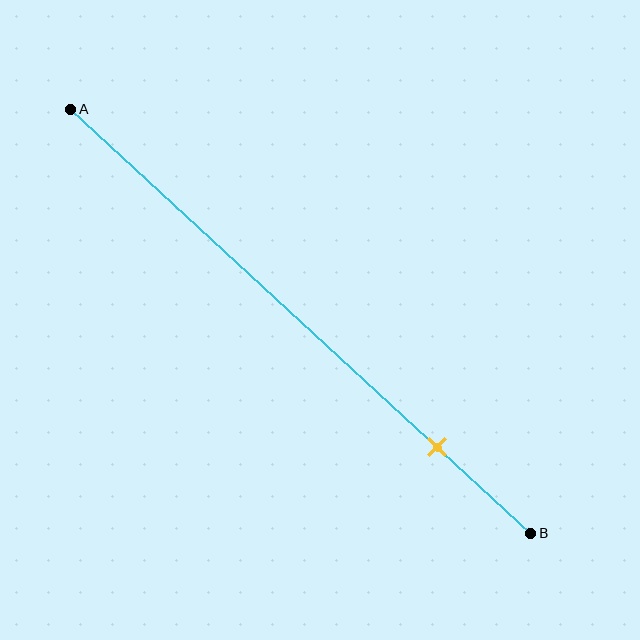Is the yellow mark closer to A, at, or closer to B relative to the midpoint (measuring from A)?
The yellow mark is closer to point B than the midpoint of segment AB.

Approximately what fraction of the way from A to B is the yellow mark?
The yellow mark is approximately 80% of the way from A to B.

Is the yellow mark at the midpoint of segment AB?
No, the mark is at about 80% from A, not at the 50% midpoint.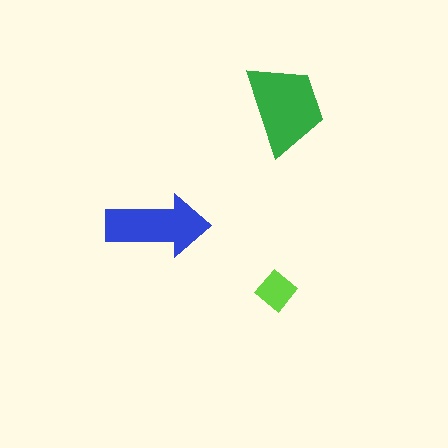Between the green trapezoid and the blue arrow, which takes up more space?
The green trapezoid.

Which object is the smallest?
The lime diamond.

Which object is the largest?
The green trapezoid.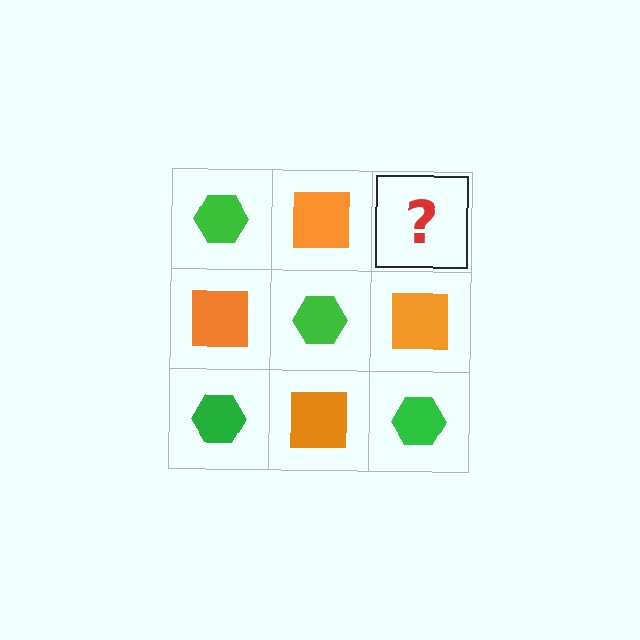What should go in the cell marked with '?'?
The missing cell should contain a green hexagon.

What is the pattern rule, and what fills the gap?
The rule is that it alternates green hexagon and orange square in a checkerboard pattern. The gap should be filled with a green hexagon.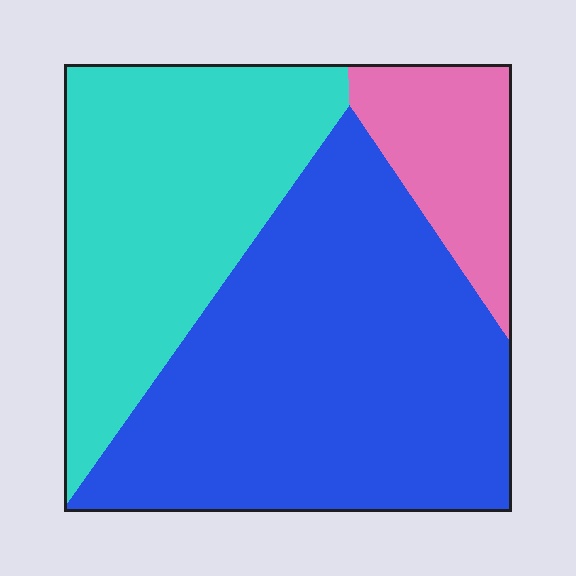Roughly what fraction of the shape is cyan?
Cyan covers 35% of the shape.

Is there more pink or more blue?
Blue.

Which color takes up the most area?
Blue, at roughly 50%.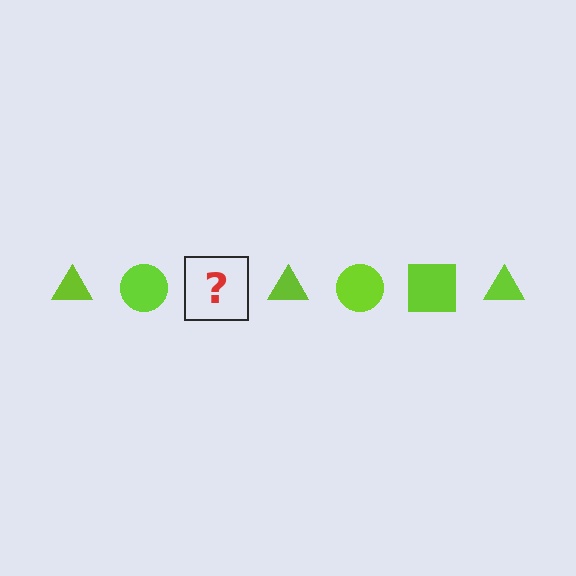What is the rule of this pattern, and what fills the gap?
The rule is that the pattern cycles through triangle, circle, square shapes in lime. The gap should be filled with a lime square.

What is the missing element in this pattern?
The missing element is a lime square.